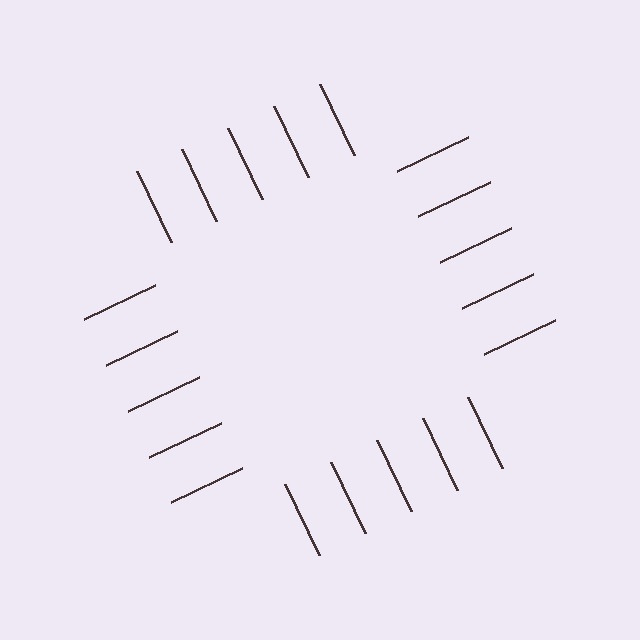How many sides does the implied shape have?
4 sides — the line-ends trace a square.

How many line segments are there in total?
20 — 5 along each of the 4 edges.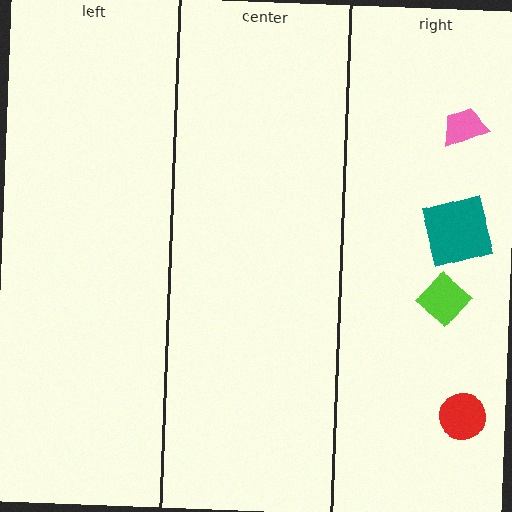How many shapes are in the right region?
4.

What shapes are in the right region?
The red circle, the lime diamond, the teal square, the pink trapezoid.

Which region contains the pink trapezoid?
The right region.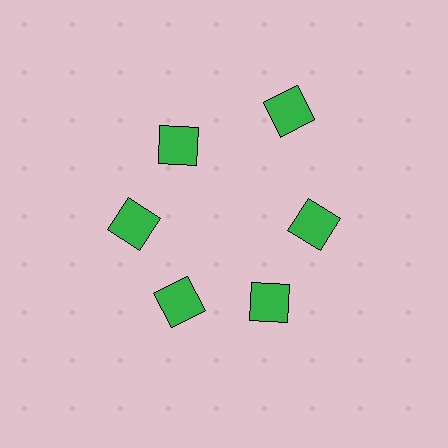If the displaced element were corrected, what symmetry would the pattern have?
It would have 6-fold rotational symmetry — the pattern would map onto itself every 60 degrees.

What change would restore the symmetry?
The symmetry would be restored by moving it inward, back onto the ring so that all 6 squares sit at equal angles and equal distance from the center.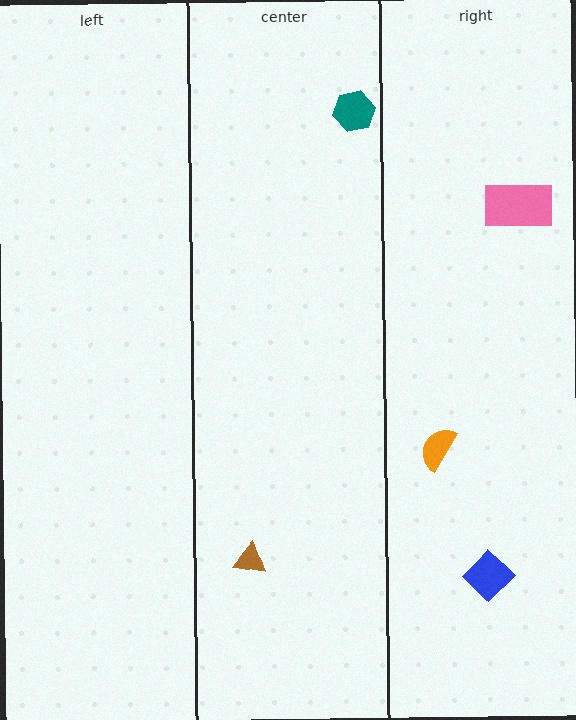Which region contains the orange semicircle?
The right region.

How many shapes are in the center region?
2.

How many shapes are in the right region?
3.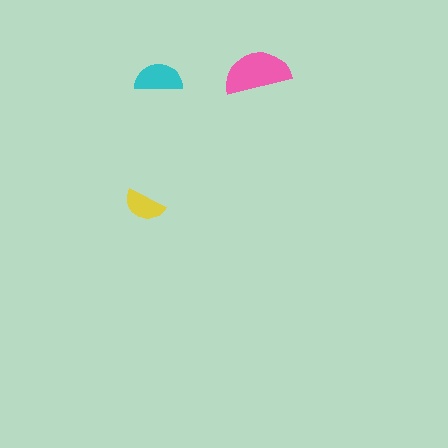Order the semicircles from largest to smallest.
the pink one, the cyan one, the yellow one.